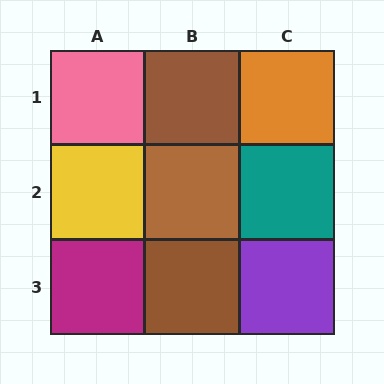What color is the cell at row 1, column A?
Pink.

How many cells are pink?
1 cell is pink.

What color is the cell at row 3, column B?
Brown.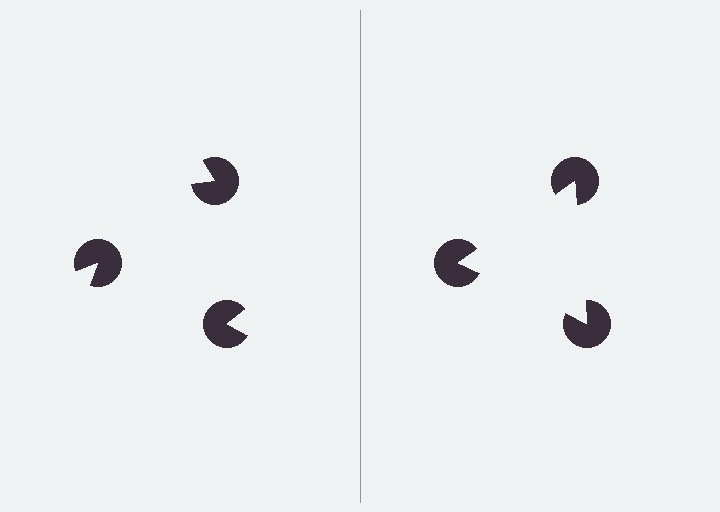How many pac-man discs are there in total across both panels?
6 — 3 on each side.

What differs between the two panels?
The pac-man discs are positioned identically on both sides; only the wedge orientations differ. On the right they align to a triangle; on the left they are misaligned.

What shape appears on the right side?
An illusory triangle.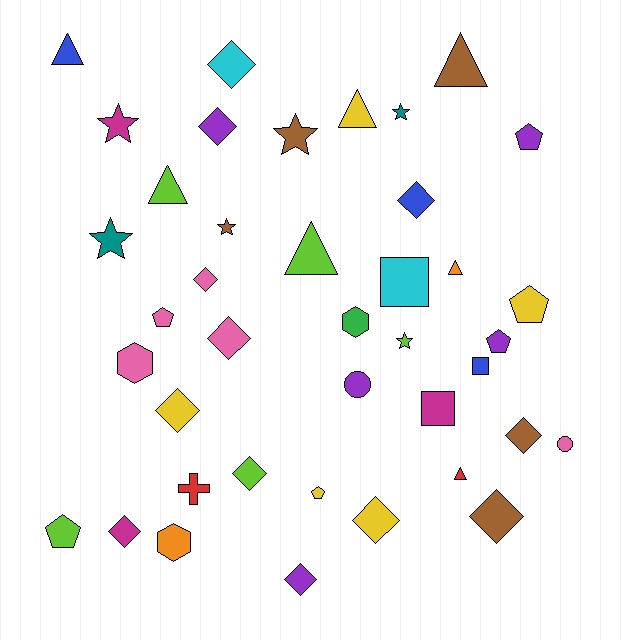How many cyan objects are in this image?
There are 2 cyan objects.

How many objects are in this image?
There are 40 objects.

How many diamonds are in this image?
There are 12 diamonds.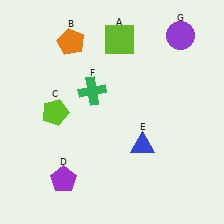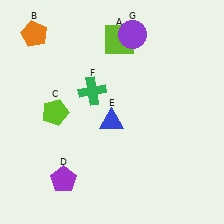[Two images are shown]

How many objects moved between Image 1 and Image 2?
3 objects moved between the two images.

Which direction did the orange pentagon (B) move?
The orange pentagon (B) moved left.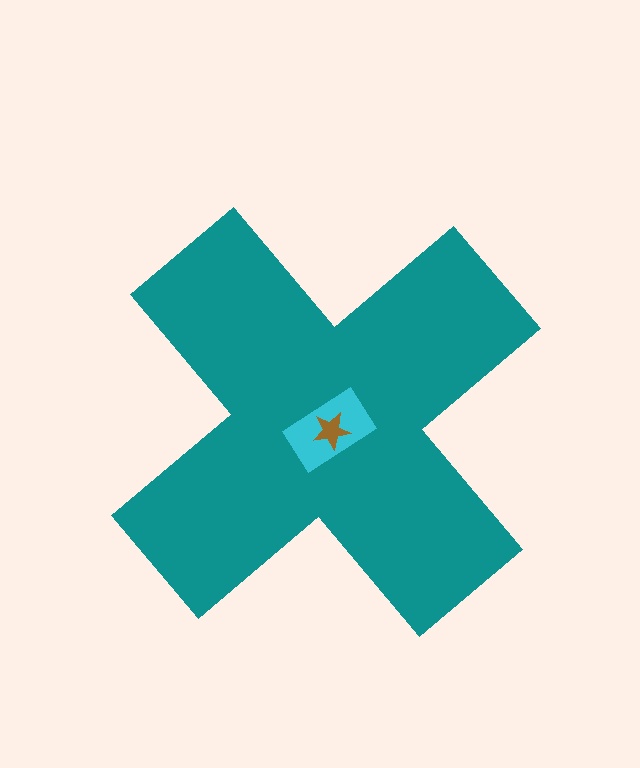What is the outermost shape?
The teal cross.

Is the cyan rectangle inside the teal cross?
Yes.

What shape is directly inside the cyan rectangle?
The brown star.